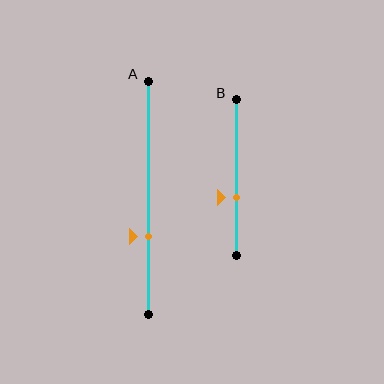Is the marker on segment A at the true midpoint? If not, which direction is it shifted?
No, the marker on segment A is shifted downward by about 17% of the segment length.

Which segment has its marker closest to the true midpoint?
Segment B has its marker closest to the true midpoint.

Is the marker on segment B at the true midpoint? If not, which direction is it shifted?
No, the marker on segment B is shifted downward by about 13% of the segment length.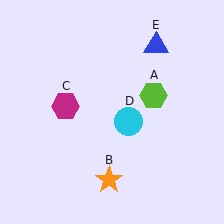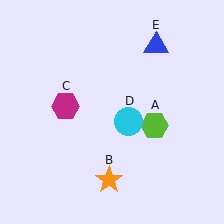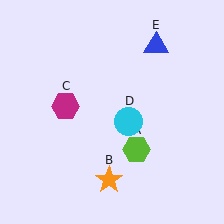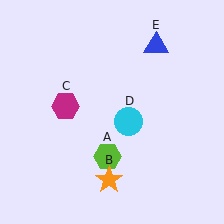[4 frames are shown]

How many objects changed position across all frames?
1 object changed position: lime hexagon (object A).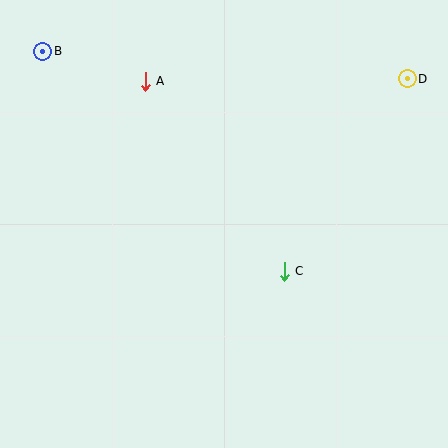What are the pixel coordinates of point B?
Point B is at (43, 51).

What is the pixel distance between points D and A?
The distance between D and A is 262 pixels.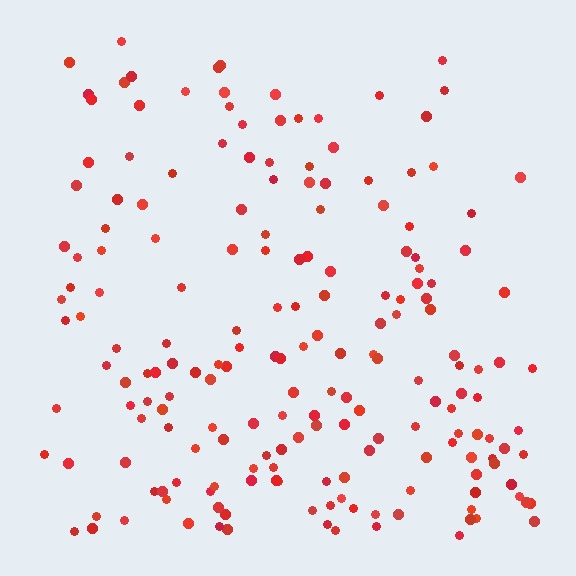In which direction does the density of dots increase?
From top to bottom, with the bottom side densest.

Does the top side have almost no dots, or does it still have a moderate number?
Still a moderate number, just noticeably fewer than the bottom.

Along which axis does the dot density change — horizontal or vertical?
Vertical.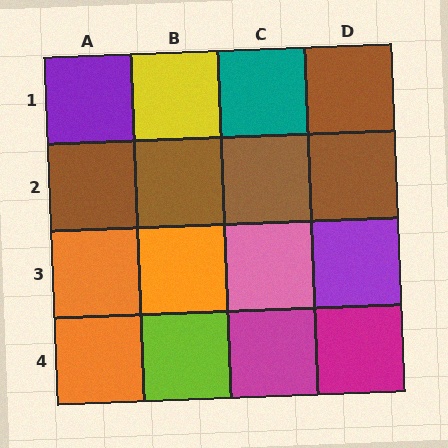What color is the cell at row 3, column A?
Orange.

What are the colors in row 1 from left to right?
Purple, yellow, teal, brown.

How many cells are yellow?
1 cell is yellow.